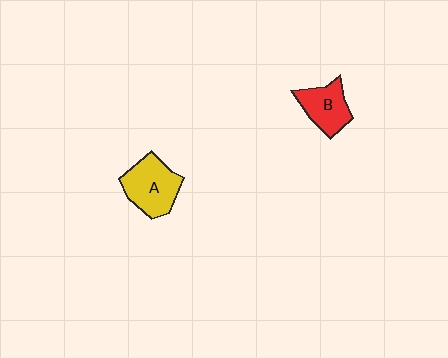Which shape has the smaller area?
Shape B (red).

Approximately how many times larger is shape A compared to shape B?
Approximately 1.3 times.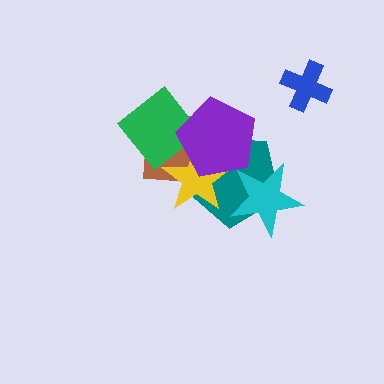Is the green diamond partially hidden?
Yes, it is partially covered by another shape.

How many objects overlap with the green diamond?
2 objects overlap with the green diamond.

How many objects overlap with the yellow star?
3 objects overlap with the yellow star.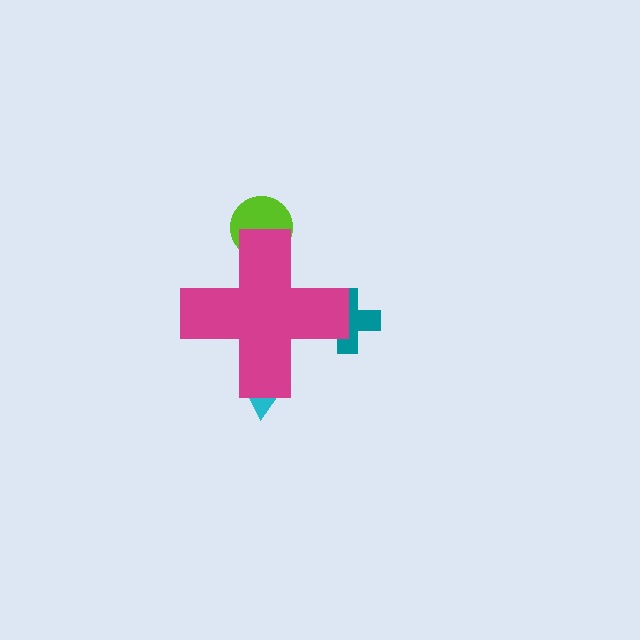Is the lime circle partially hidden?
Yes, the lime circle is partially hidden behind the magenta cross.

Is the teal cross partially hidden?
Yes, the teal cross is partially hidden behind the magenta cross.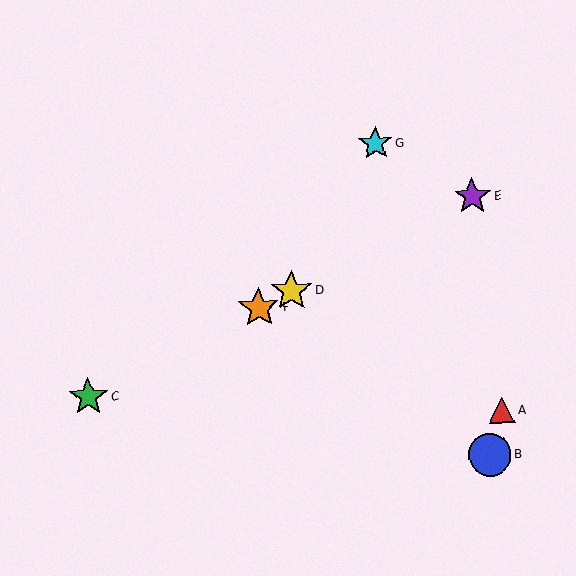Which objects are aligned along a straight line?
Objects C, D, E, F are aligned along a straight line.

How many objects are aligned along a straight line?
4 objects (C, D, E, F) are aligned along a straight line.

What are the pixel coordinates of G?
Object G is at (375, 143).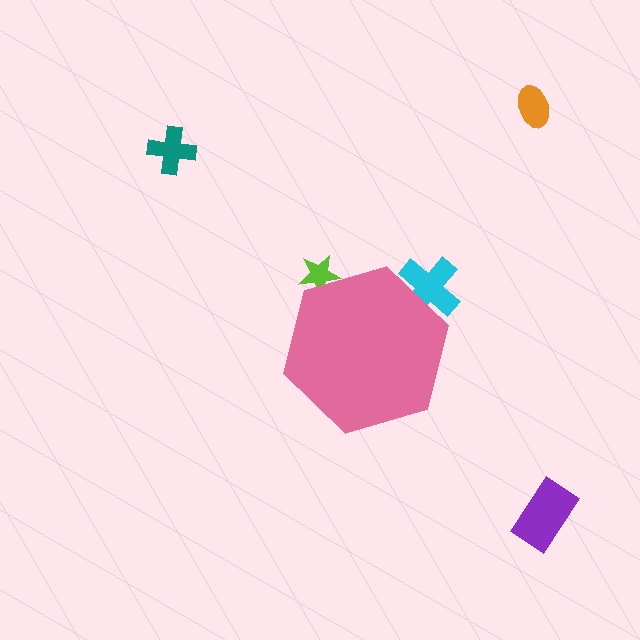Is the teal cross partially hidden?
No, the teal cross is fully visible.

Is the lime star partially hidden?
Yes, the lime star is partially hidden behind the pink hexagon.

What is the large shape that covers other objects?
A pink hexagon.